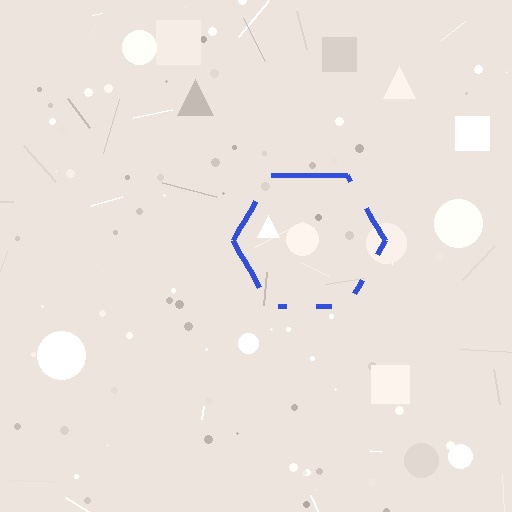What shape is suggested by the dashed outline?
The dashed outline suggests a hexagon.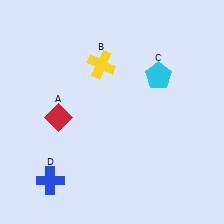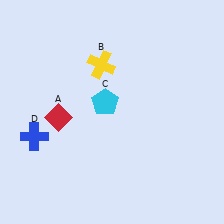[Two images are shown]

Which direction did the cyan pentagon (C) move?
The cyan pentagon (C) moved left.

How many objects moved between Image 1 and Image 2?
2 objects moved between the two images.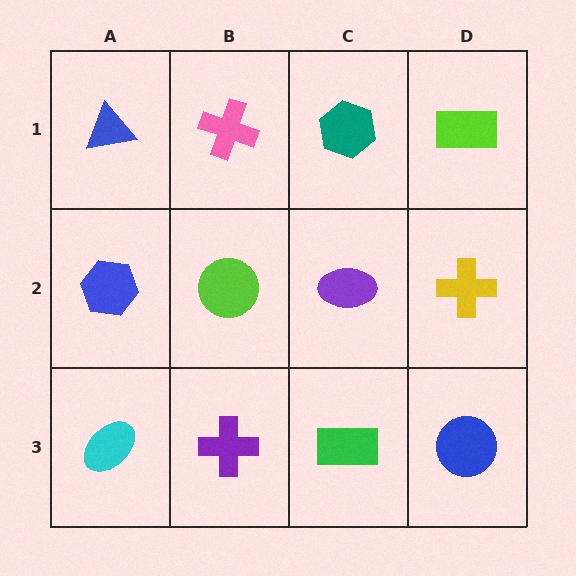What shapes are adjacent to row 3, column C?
A purple ellipse (row 2, column C), a purple cross (row 3, column B), a blue circle (row 3, column D).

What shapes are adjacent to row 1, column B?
A lime circle (row 2, column B), a blue triangle (row 1, column A), a teal hexagon (row 1, column C).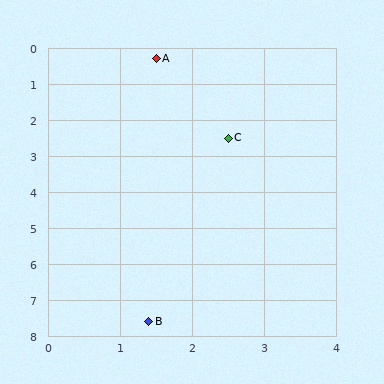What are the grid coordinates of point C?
Point C is at approximately (2.5, 2.5).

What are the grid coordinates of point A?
Point A is at approximately (1.5, 0.3).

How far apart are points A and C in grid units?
Points A and C are about 2.4 grid units apart.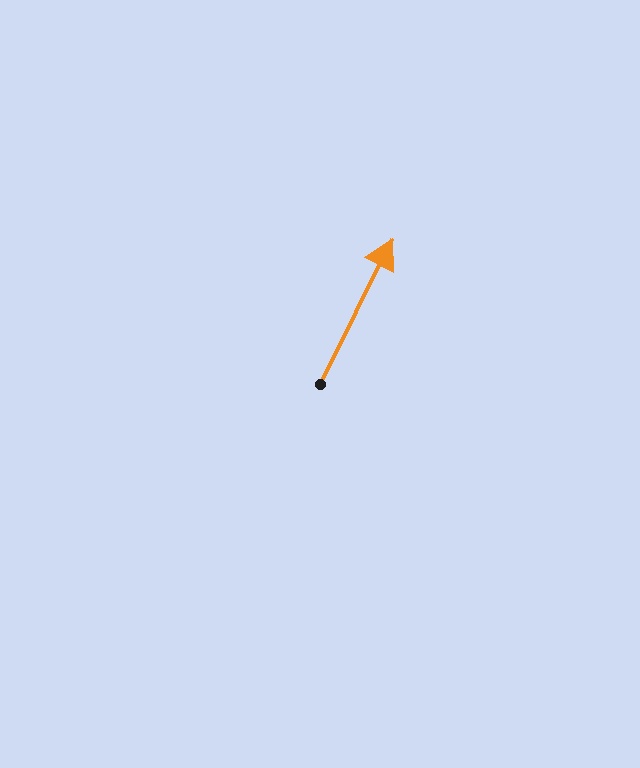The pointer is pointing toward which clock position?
Roughly 1 o'clock.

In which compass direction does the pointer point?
Northeast.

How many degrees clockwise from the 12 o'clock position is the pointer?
Approximately 27 degrees.